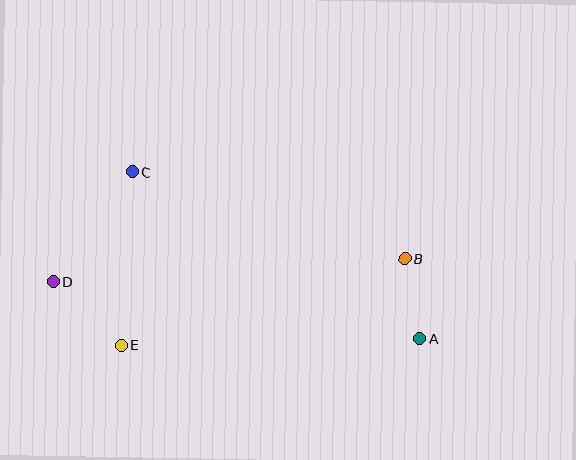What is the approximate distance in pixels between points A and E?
The distance between A and E is approximately 299 pixels.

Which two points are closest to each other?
Points A and B are closest to each other.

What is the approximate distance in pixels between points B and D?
The distance between B and D is approximately 352 pixels.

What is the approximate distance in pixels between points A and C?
The distance between A and C is approximately 332 pixels.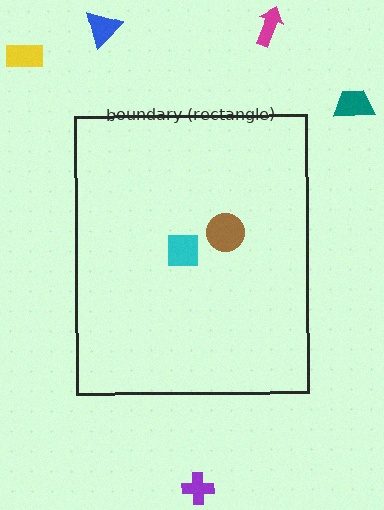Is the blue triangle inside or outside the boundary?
Outside.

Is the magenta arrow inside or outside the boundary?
Outside.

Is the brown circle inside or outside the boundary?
Inside.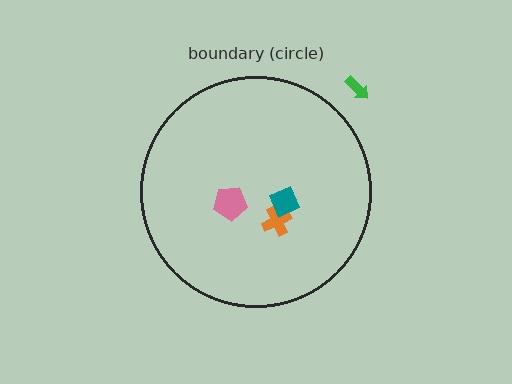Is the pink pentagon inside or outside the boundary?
Inside.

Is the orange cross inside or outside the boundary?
Inside.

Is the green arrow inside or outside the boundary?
Outside.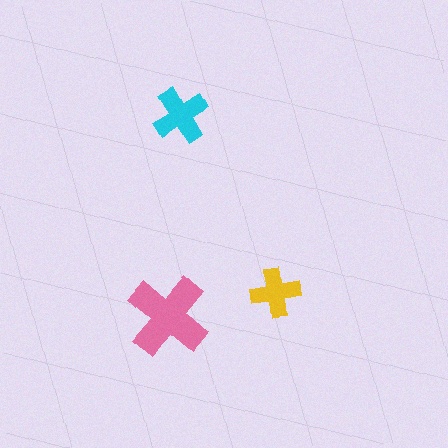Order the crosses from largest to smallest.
the pink one, the cyan one, the yellow one.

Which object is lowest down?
The pink cross is bottommost.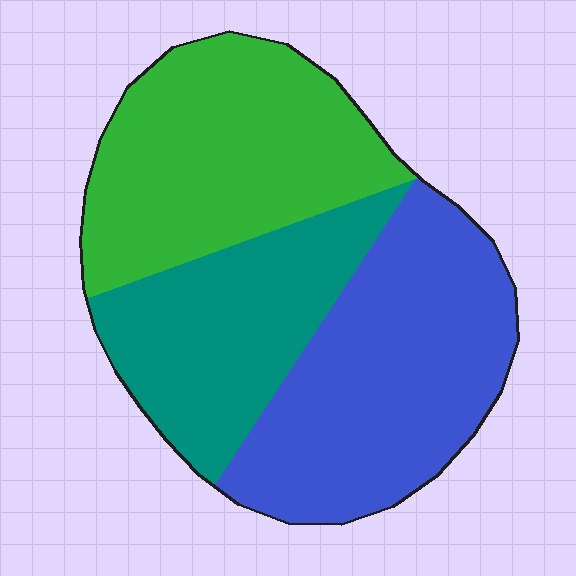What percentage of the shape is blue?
Blue takes up between a third and a half of the shape.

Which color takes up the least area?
Teal, at roughly 25%.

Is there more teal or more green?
Green.